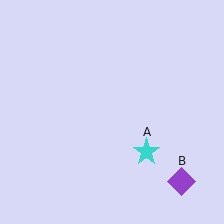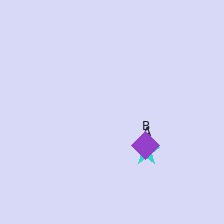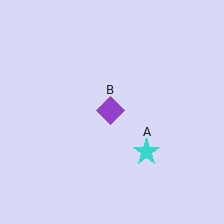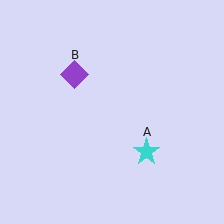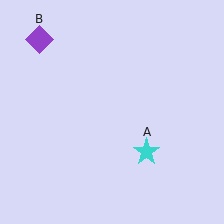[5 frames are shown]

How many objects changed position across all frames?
1 object changed position: purple diamond (object B).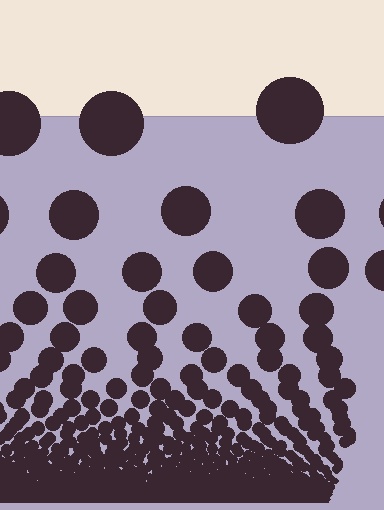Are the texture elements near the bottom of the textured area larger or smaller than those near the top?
Smaller. The gradient is inverted — elements near the bottom are smaller and denser.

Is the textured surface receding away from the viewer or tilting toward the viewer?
The surface appears to tilt toward the viewer. Texture elements get larger and sparser toward the top.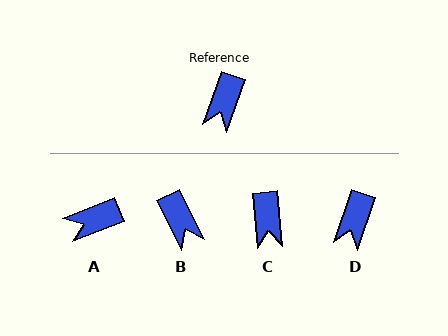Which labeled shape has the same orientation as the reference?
D.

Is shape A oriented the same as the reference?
No, it is off by about 49 degrees.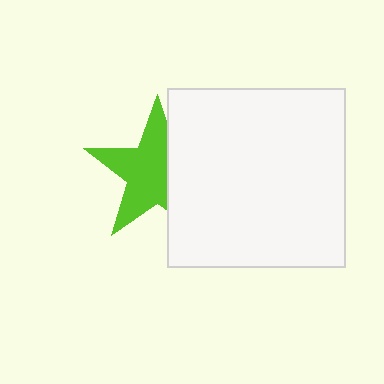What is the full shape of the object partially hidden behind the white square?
The partially hidden object is a lime star.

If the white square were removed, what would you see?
You would see the complete lime star.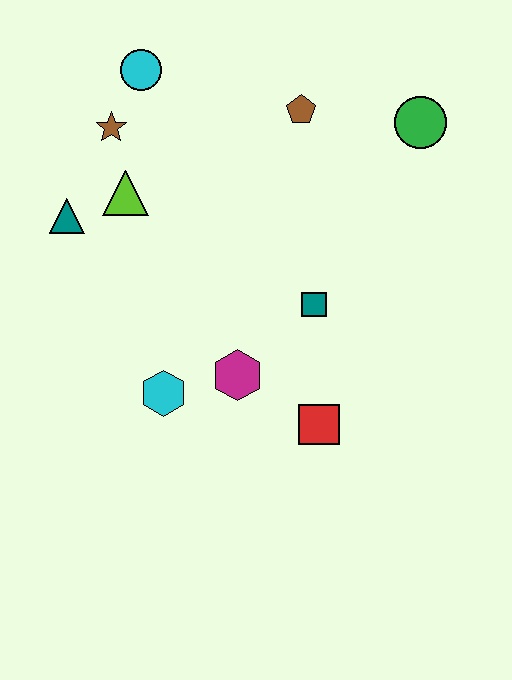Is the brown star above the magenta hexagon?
Yes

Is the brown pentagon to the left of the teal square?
Yes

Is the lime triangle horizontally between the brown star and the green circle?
Yes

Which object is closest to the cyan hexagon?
The magenta hexagon is closest to the cyan hexagon.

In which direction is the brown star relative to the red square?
The brown star is above the red square.